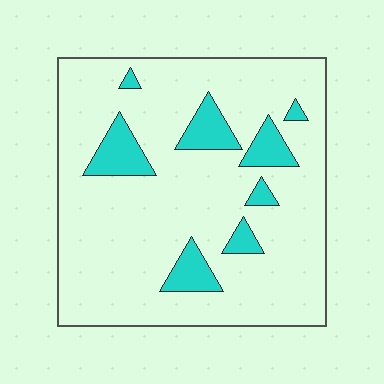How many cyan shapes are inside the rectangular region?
8.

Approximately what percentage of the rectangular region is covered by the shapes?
Approximately 15%.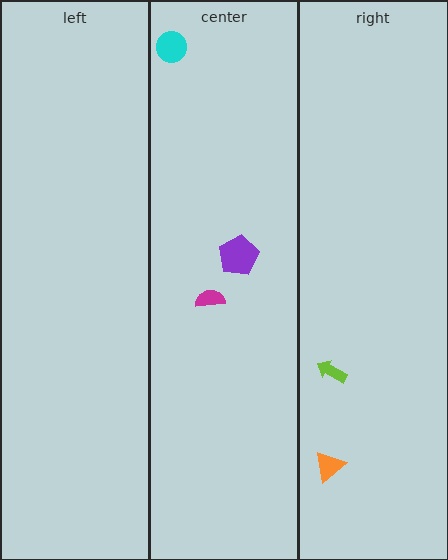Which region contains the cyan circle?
The center region.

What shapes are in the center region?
The magenta semicircle, the cyan circle, the purple pentagon.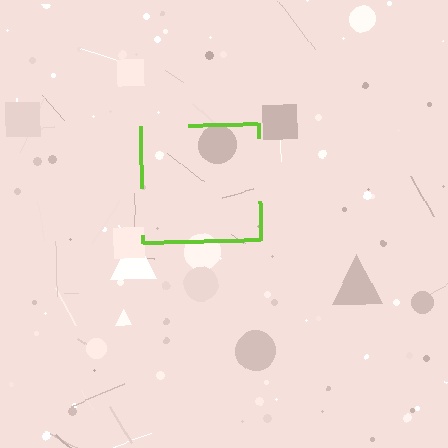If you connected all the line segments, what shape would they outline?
They would outline a square.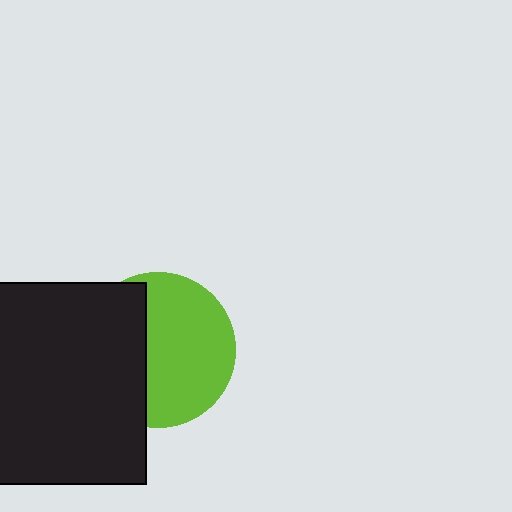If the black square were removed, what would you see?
You would see the complete lime circle.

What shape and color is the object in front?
The object in front is a black square.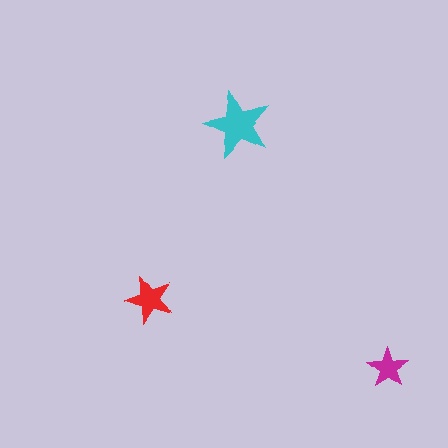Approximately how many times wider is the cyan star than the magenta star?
About 1.5 times wider.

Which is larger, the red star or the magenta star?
The red one.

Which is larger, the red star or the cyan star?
The cyan one.